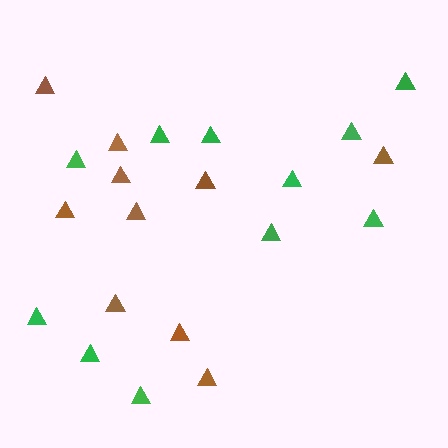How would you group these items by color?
There are 2 groups: one group of brown triangles (10) and one group of green triangles (11).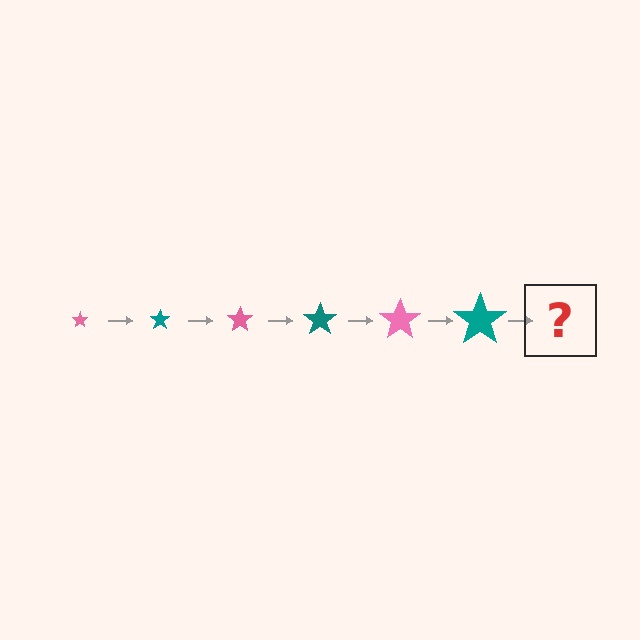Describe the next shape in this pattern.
It should be a pink star, larger than the previous one.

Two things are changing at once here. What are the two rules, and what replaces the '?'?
The two rules are that the star grows larger each step and the color cycles through pink and teal. The '?' should be a pink star, larger than the previous one.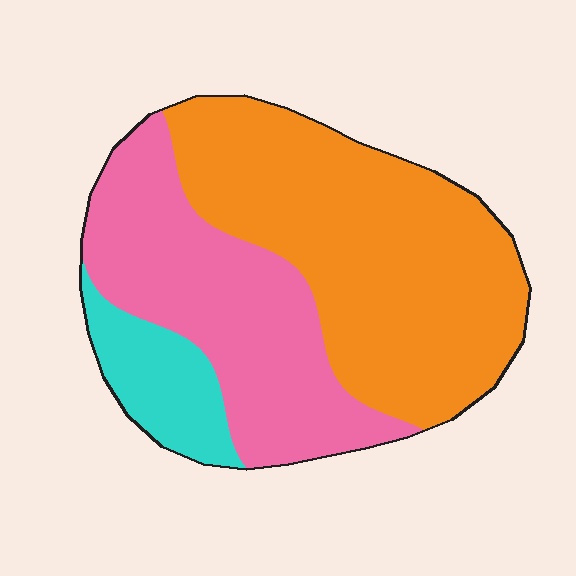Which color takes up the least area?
Cyan, at roughly 10%.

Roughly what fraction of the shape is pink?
Pink covers around 35% of the shape.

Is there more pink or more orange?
Orange.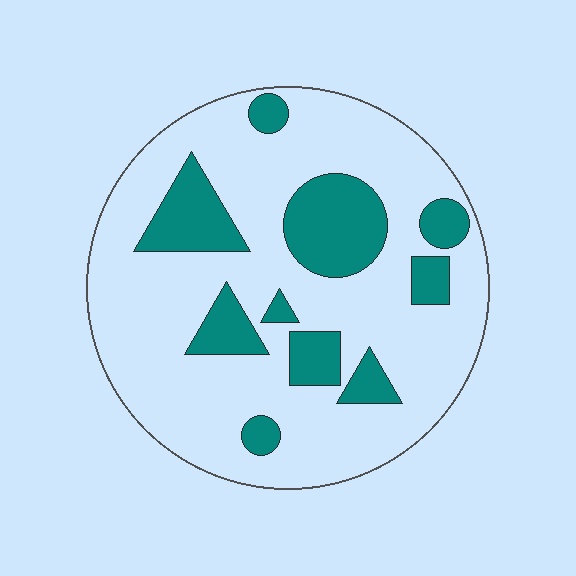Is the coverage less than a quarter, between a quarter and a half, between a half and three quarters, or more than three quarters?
Less than a quarter.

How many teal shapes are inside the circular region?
10.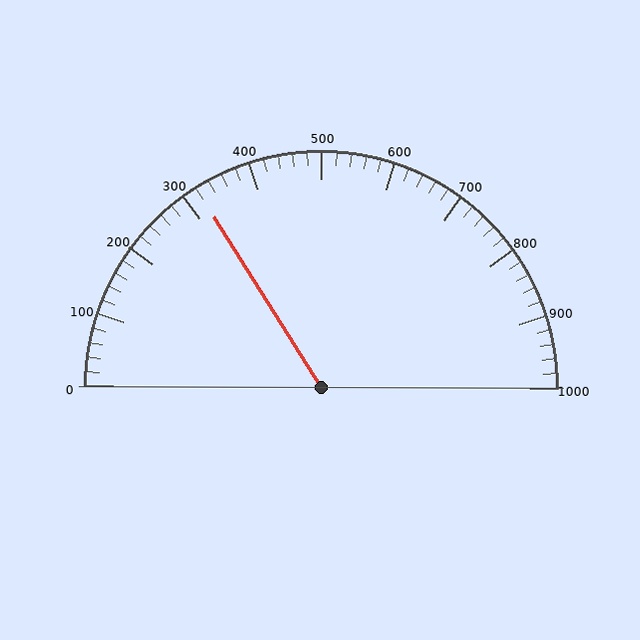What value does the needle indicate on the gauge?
The needle indicates approximately 320.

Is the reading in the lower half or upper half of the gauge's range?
The reading is in the lower half of the range (0 to 1000).